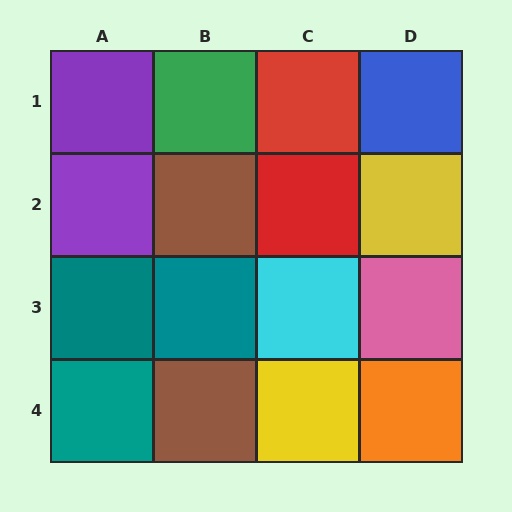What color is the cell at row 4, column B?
Brown.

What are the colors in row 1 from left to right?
Purple, green, red, blue.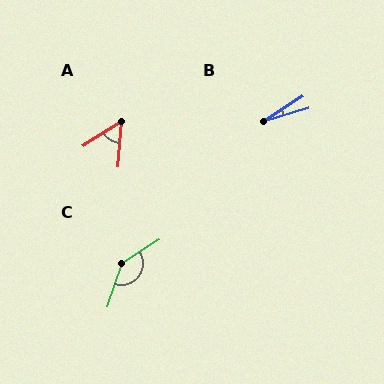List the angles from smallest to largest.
B (16°), A (54°), C (142°).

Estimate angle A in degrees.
Approximately 54 degrees.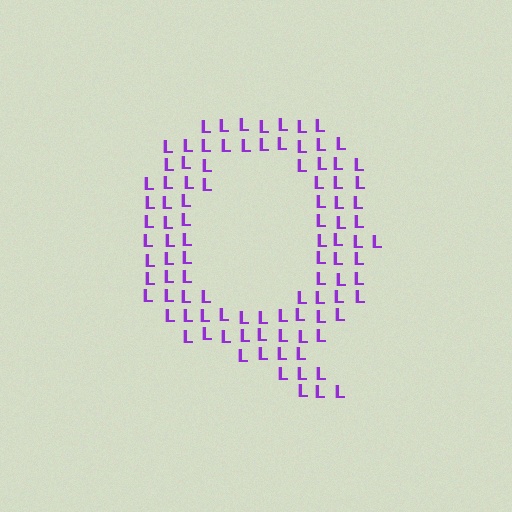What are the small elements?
The small elements are letter L's.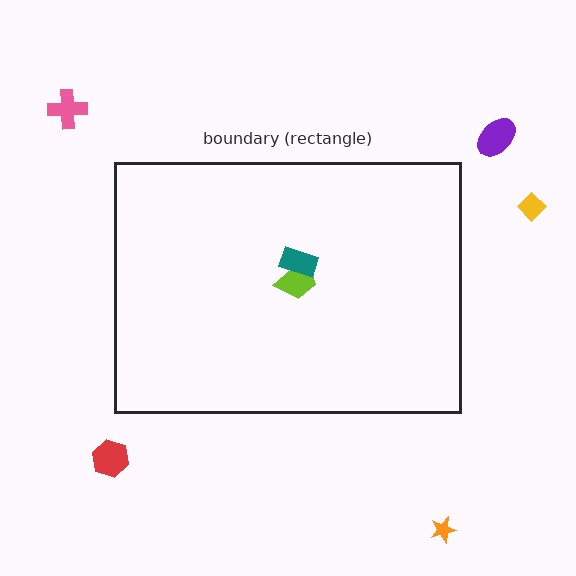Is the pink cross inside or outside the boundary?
Outside.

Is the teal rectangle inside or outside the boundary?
Inside.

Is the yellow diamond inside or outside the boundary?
Outside.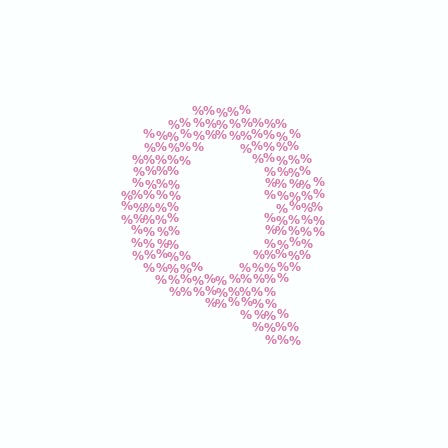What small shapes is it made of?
It is made of small percent signs.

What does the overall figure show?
The overall figure shows the letter Q.